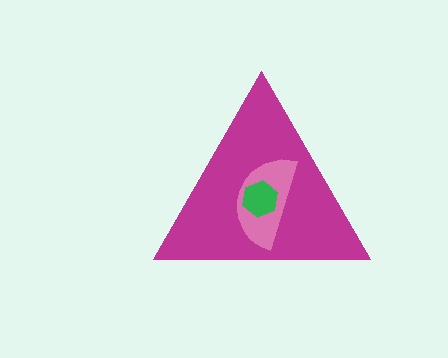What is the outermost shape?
The magenta triangle.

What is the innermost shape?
The green hexagon.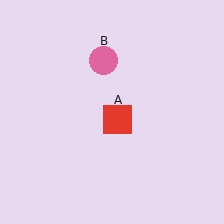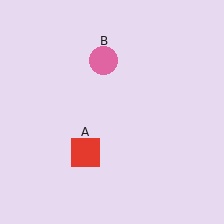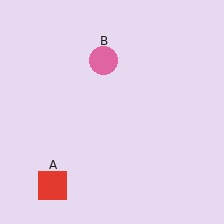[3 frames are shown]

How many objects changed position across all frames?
1 object changed position: red square (object A).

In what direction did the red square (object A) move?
The red square (object A) moved down and to the left.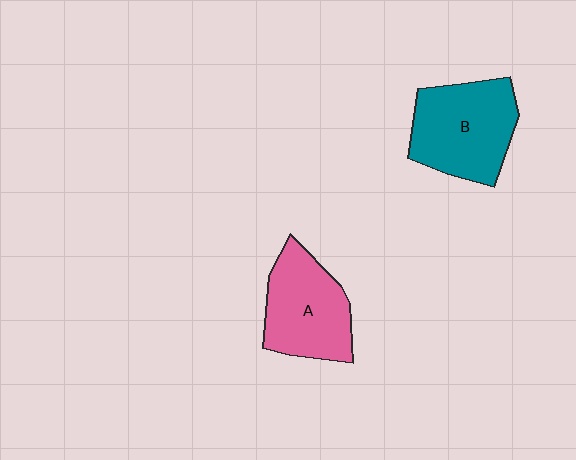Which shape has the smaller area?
Shape A (pink).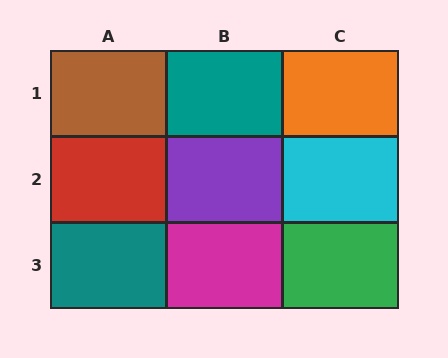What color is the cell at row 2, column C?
Cyan.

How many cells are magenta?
1 cell is magenta.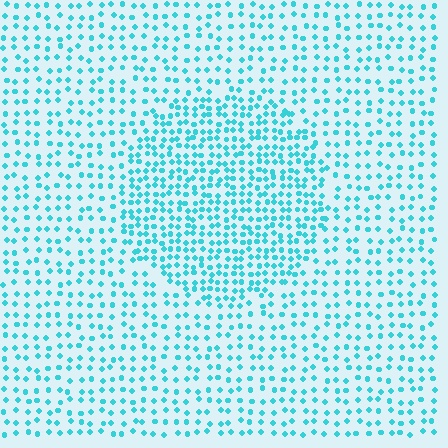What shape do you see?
I see a circle.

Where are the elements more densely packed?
The elements are more densely packed inside the circle boundary.